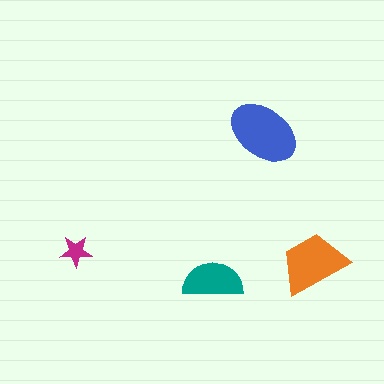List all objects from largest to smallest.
The blue ellipse, the orange trapezoid, the teal semicircle, the magenta star.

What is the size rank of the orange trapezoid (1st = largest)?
2nd.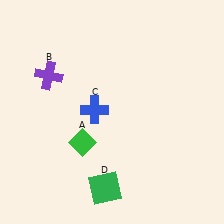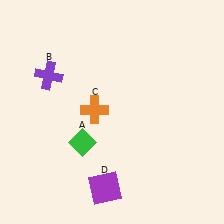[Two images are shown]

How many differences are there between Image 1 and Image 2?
There are 2 differences between the two images.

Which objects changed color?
C changed from blue to orange. D changed from green to purple.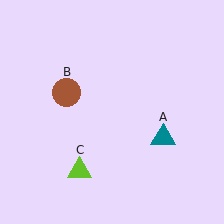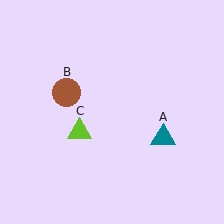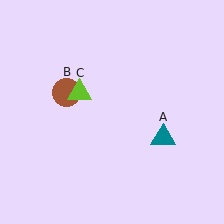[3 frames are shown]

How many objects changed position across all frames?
1 object changed position: lime triangle (object C).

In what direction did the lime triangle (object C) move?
The lime triangle (object C) moved up.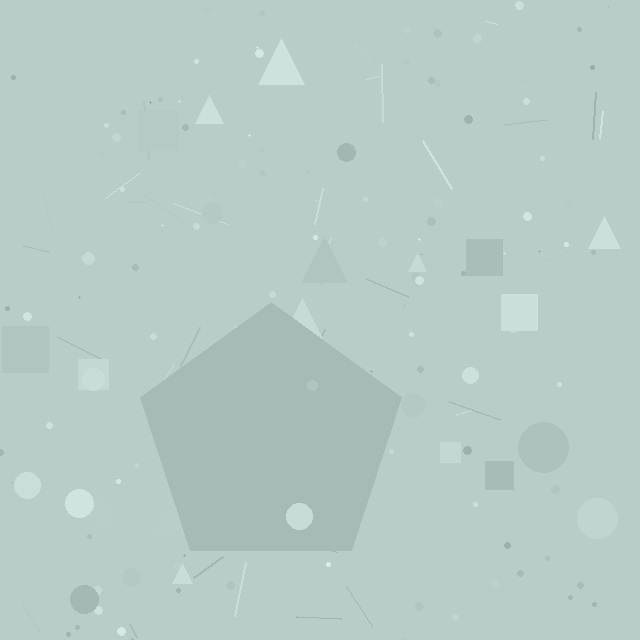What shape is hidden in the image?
A pentagon is hidden in the image.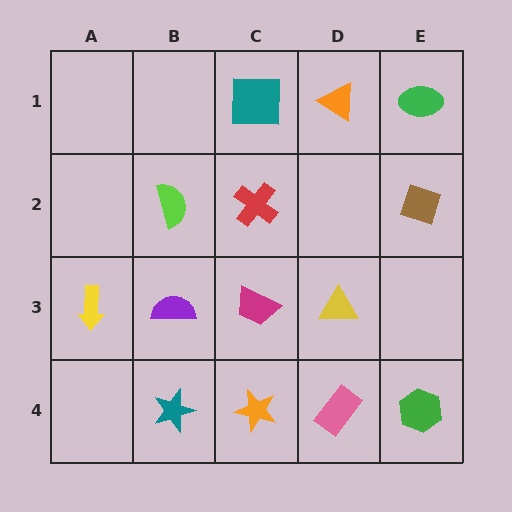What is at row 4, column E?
A green hexagon.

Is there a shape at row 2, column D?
No, that cell is empty.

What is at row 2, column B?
A lime semicircle.